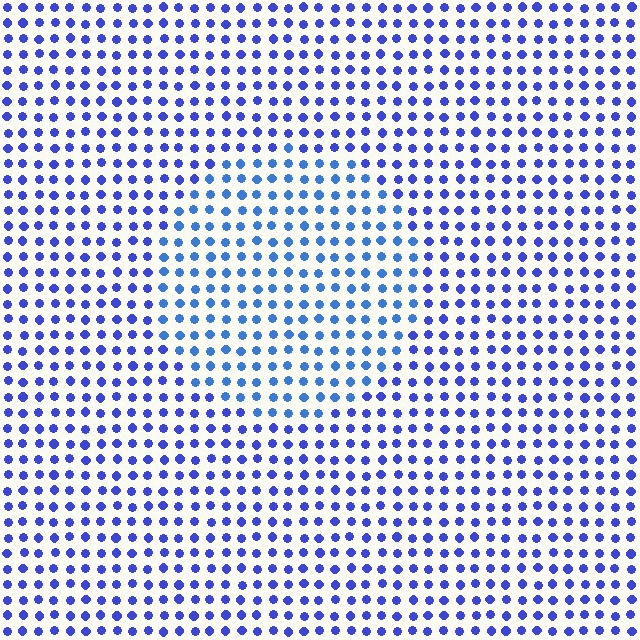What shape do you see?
I see a circle.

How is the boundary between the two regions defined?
The boundary is defined purely by a slight shift in hue (about 22 degrees). Spacing, size, and orientation are identical on both sides.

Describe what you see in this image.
The image is filled with small blue elements in a uniform arrangement. A circle-shaped region is visible where the elements are tinted to a slightly different hue, forming a subtle color boundary.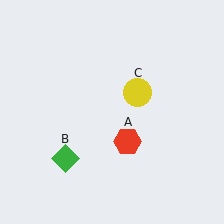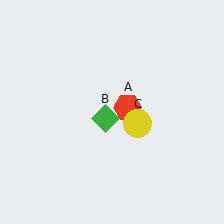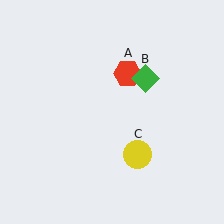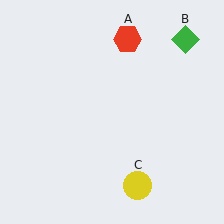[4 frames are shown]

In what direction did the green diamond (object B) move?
The green diamond (object B) moved up and to the right.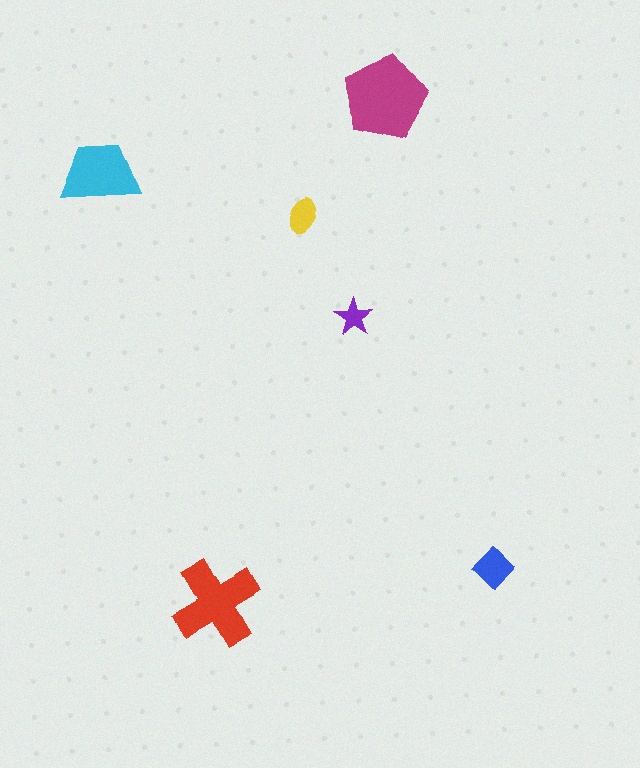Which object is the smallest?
The purple star.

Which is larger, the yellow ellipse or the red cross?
The red cross.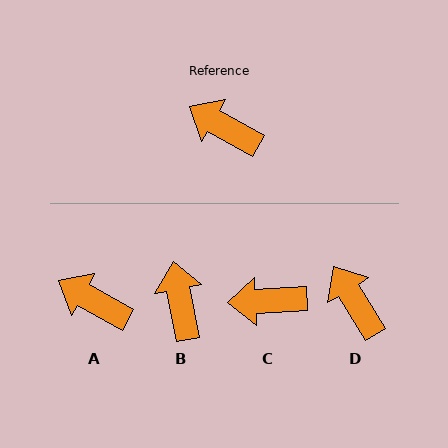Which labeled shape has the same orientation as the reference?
A.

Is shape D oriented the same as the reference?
No, it is off by about 29 degrees.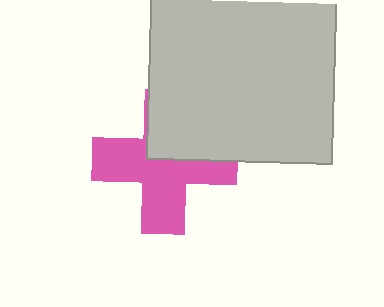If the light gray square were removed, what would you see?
You would see the complete pink cross.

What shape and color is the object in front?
The object in front is a light gray square.